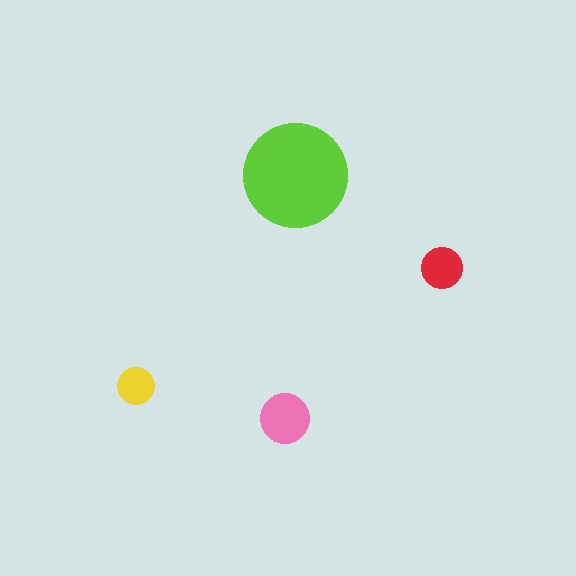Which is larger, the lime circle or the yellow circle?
The lime one.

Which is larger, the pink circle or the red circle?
The pink one.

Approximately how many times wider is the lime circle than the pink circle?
About 2 times wider.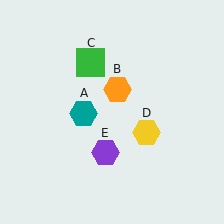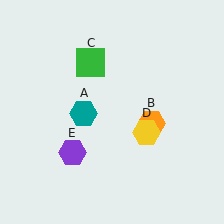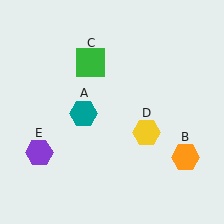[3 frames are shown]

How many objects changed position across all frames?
2 objects changed position: orange hexagon (object B), purple hexagon (object E).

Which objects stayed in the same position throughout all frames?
Teal hexagon (object A) and green square (object C) and yellow hexagon (object D) remained stationary.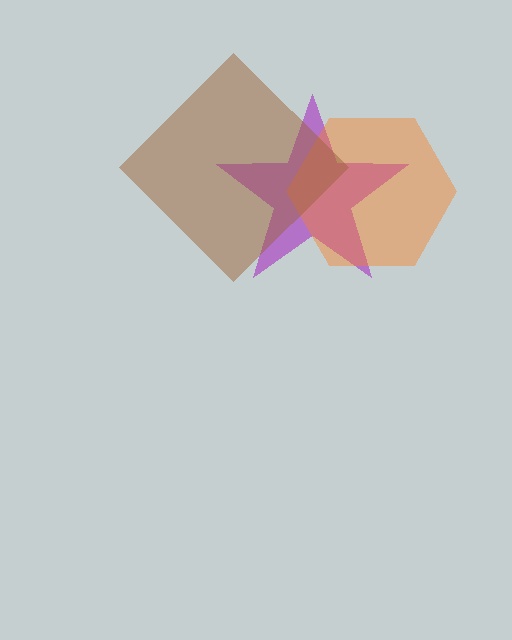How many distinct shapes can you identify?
There are 3 distinct shapes: a purple star, an orange hexagon, a brown diamond.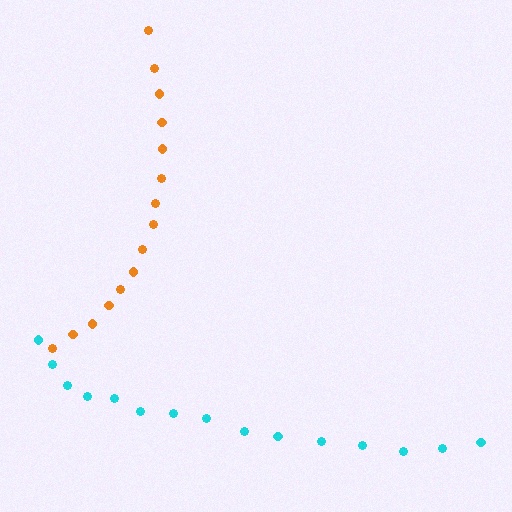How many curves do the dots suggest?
There are 2 distinct paths.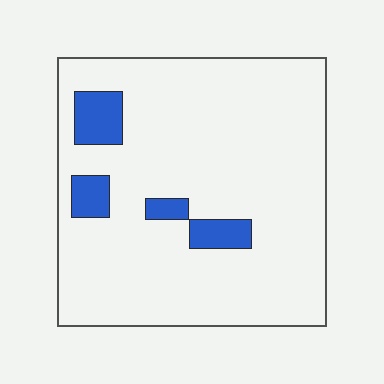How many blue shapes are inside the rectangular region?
4.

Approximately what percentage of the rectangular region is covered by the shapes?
Approximately 10%.